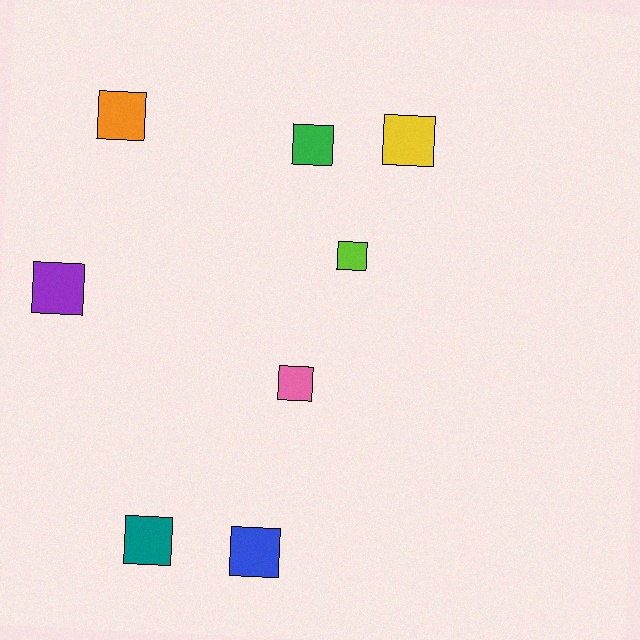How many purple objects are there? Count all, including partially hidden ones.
There is 1 purple object.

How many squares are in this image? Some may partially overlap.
There are 8 squares.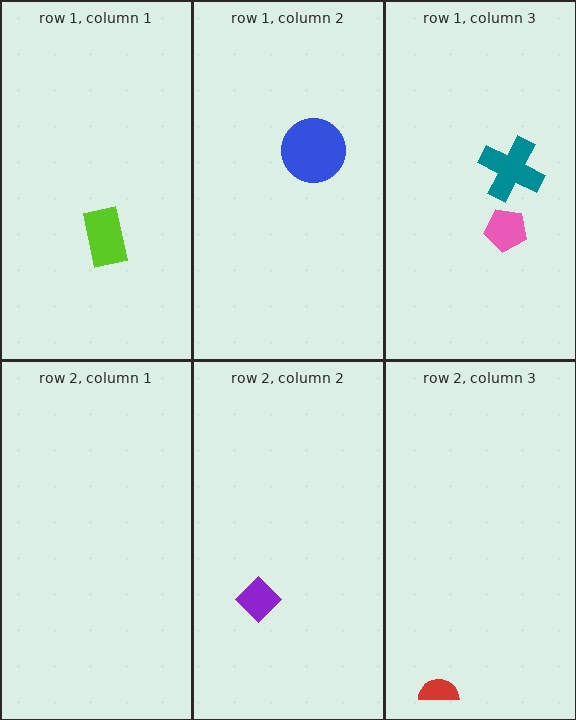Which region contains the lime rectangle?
The row 1, column 1 region.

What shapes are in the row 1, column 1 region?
The lime rectangle.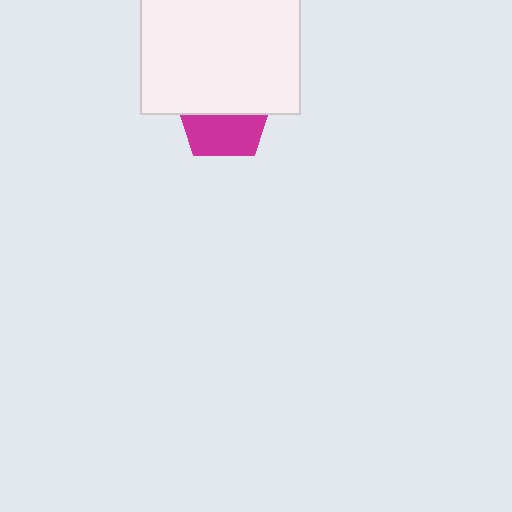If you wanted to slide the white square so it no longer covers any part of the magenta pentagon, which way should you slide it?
Slide it up — that is the most direct way to separate the two shapes.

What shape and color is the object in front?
The object in front is a white square.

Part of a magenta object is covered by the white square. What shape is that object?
It is a pentagon.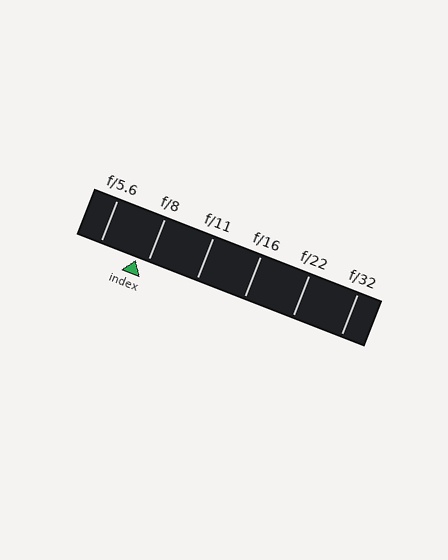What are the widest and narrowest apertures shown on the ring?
The widest aperture shown is f/5.6 and the narrowest is f/32.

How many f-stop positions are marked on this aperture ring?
There are 6 f-stop positions marked.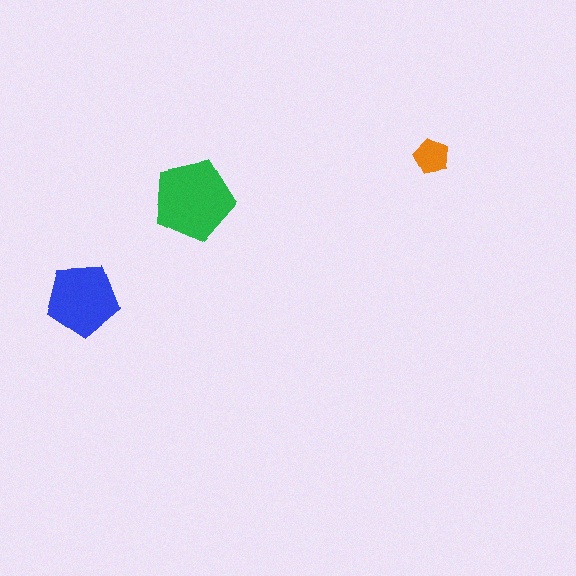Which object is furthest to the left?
The blue pentagon is leftmost.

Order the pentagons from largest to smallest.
the green one, the blue one, the orange one.